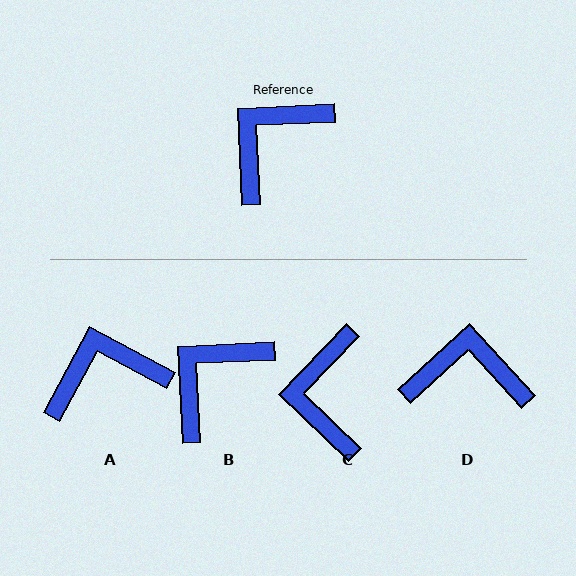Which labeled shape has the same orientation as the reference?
B.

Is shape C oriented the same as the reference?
No, it is off by about 44 degrees.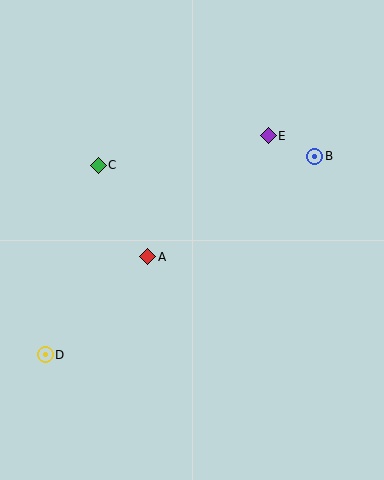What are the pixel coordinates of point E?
Point E is at (268, 136).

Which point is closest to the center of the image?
Point A at (148, 257) is closest to the center.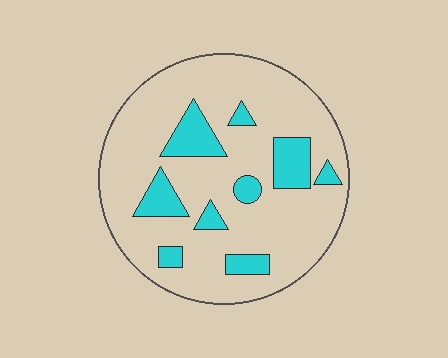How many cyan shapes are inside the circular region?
9.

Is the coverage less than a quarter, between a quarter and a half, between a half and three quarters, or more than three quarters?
Less than a quarter.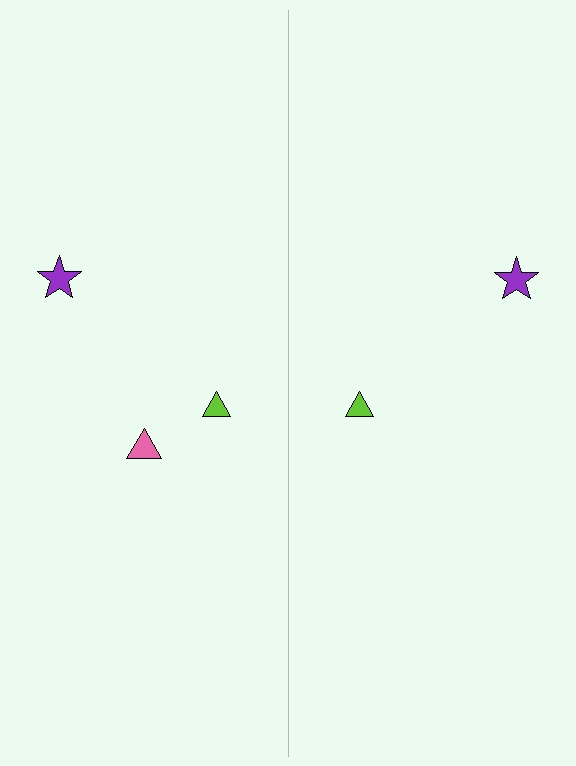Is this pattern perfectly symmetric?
No, the pattern is not perfectly symmetric. A pink triangle is missing from the right side.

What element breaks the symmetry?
A pink triangle is missing from the right side.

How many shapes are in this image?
There are 5 shapes in this image.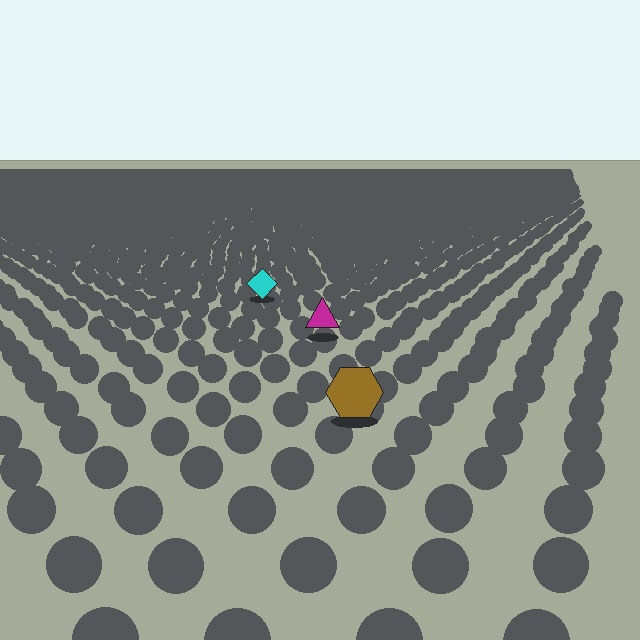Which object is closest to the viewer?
The brown hexagon is closest. The texture marks near it are larger and more spread out.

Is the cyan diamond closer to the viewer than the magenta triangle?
No. The magenta triangle is closer — you can tell from the texture gradient: the ground texture is coarser near it.